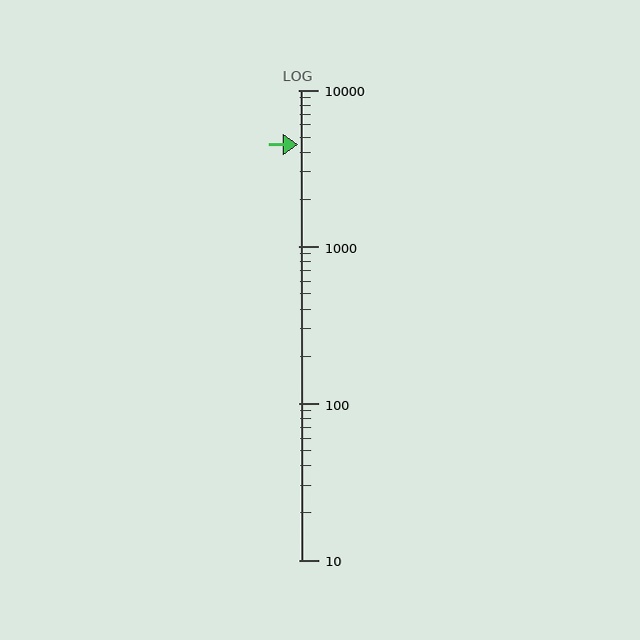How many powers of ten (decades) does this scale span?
The scale spans 3 decades, from 10 to 10000.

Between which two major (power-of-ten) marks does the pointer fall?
The pointer is between 1000 and 10000.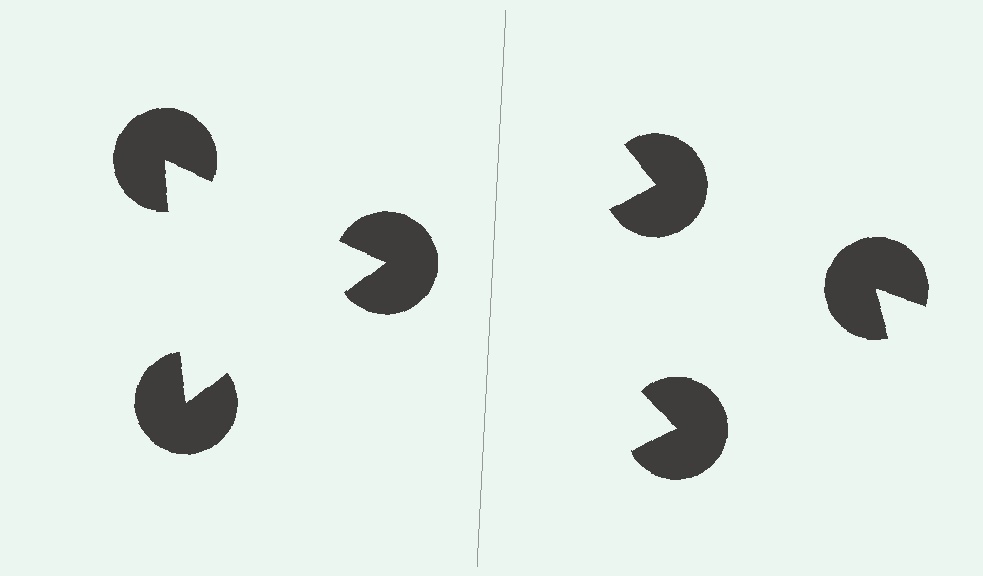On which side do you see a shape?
An illusory triangle appears on the left side. On the right side the wedge cuts are rotated, so no coherent shape forms.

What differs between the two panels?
The pac-man discs are positioned identically on both sides; only the wedge orientations differ. On the left they align to a triangle; on the right they are misaligned.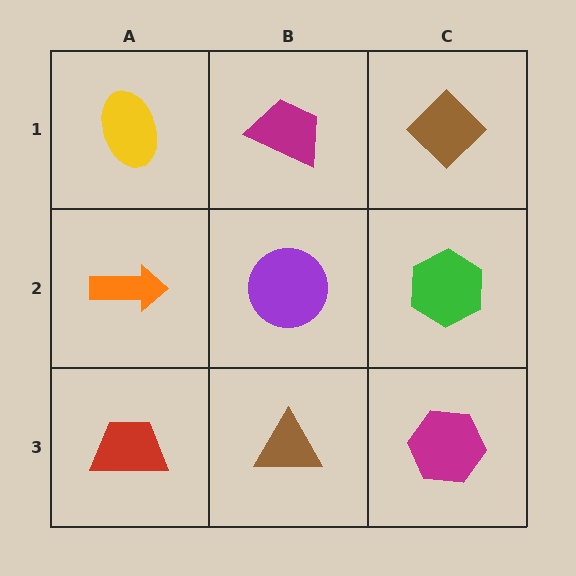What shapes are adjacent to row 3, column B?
A purple circle (row 2, column B), a red trapezoid (row 3, column A), a magenta hexagon (row 3, column C).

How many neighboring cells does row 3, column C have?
2.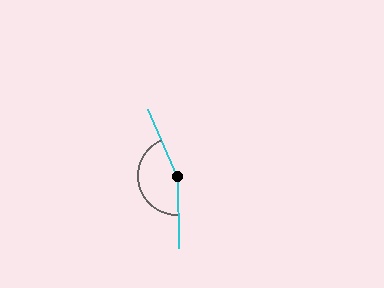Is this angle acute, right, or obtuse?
It is obtuse.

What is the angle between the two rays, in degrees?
Approximately 157 degrees.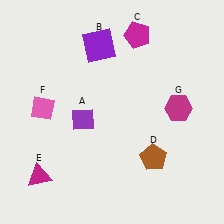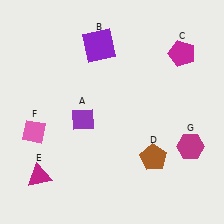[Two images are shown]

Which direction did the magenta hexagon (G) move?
The magenta hexagon (G) moved down.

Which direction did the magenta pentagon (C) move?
The magenta pentagon (C) moved right.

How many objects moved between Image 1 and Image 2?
3 objects moved between the two images.